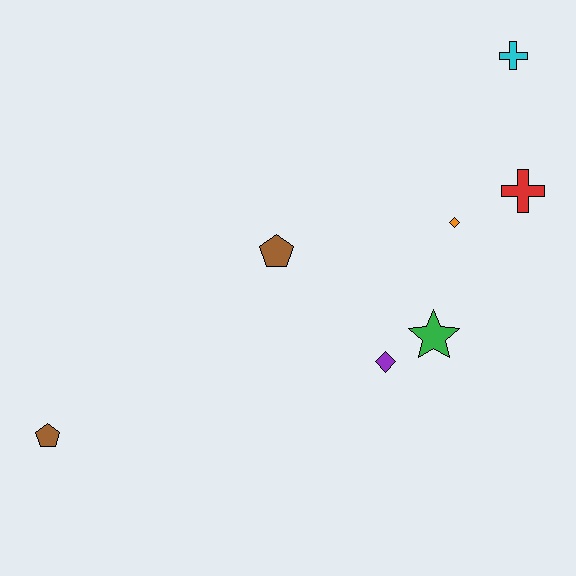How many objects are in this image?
There are 7 objects.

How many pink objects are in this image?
There are no pink objects.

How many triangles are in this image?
There are no triangles.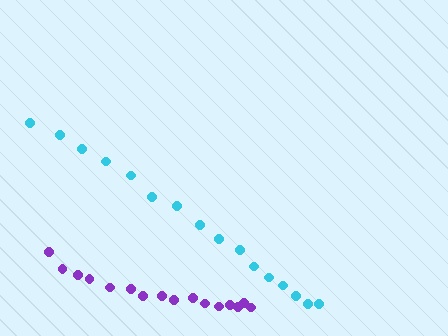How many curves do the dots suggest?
There are 2 distinct paths.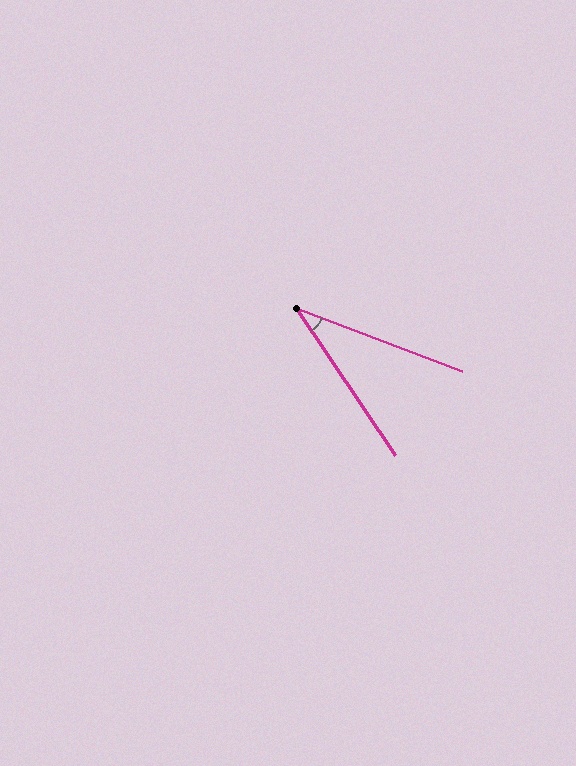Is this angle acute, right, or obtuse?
It is acute.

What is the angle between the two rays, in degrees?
Approximately 35 degrees.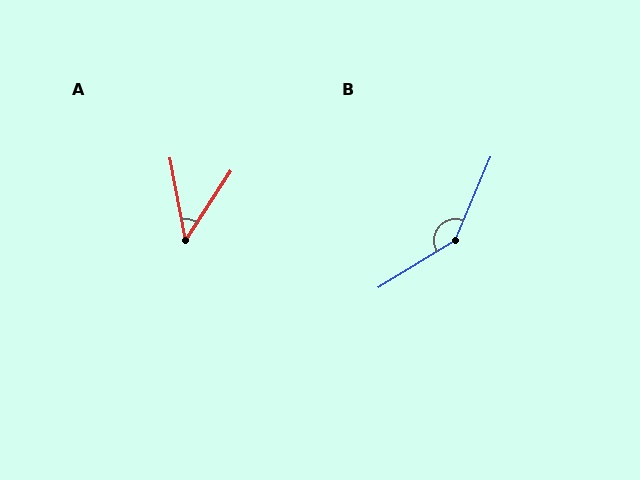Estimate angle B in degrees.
Approximately 144 degrees.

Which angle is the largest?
B, at approximately 144 degrees.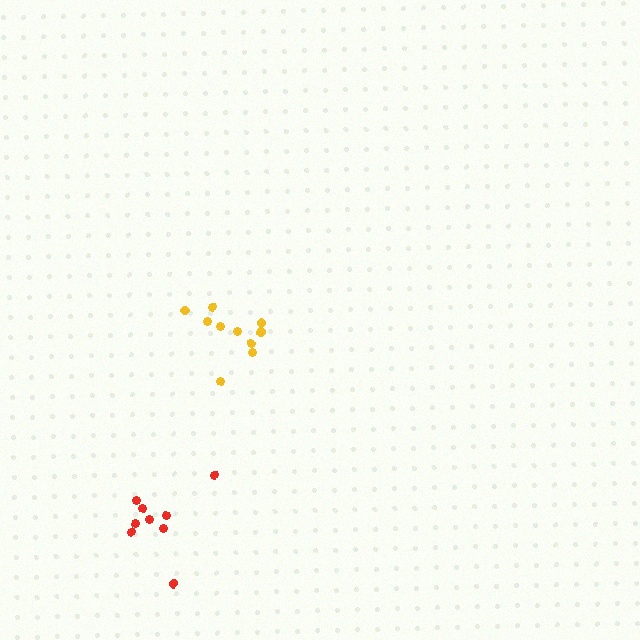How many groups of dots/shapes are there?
There are 2 groups.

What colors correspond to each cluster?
The clusters are colored: red, yellow.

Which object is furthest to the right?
The yellow cluster is rightmost.